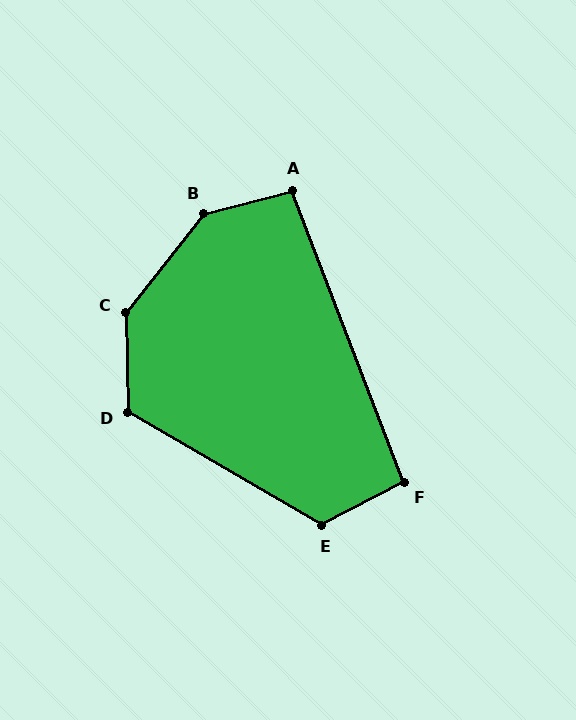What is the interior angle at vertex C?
Approximately 141 degrees (obtuse).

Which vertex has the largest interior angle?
B, at approximately 142 degrees.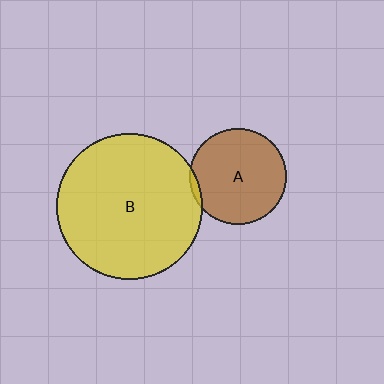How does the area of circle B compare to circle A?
Approximately 2.3 times.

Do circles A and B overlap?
Yes.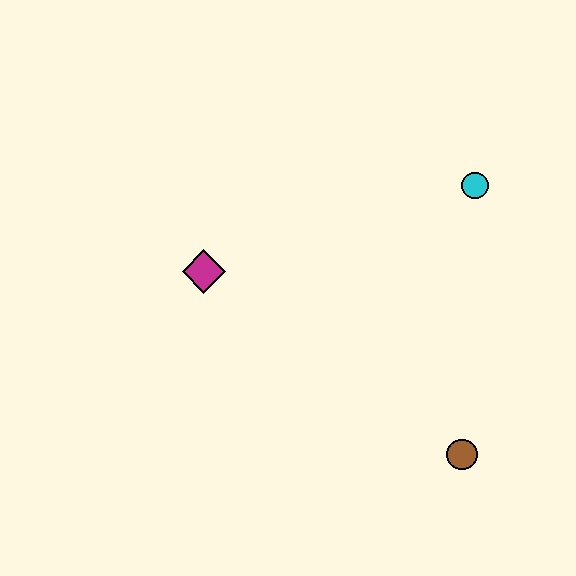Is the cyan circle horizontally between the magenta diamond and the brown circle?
No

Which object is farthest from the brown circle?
The magenta diamond is farthest from the brown circle.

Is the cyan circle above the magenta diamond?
Yes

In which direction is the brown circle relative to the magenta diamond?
The brown circle is to the right of the magenta diamond.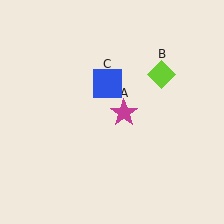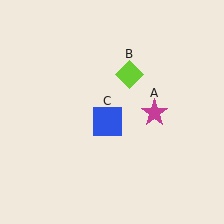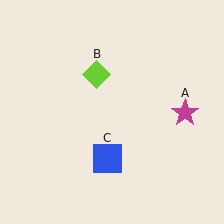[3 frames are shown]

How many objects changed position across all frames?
3 objects changed position: magenta star (object A), lime diamond (object B), blue square (object C).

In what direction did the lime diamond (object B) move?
The lime diamond (object B) moved left.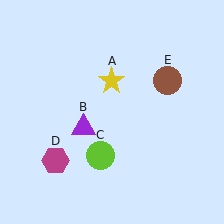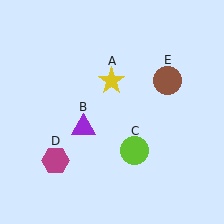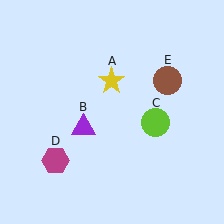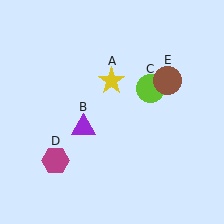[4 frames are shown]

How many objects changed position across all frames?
1 object changed position: lime circle (object C).